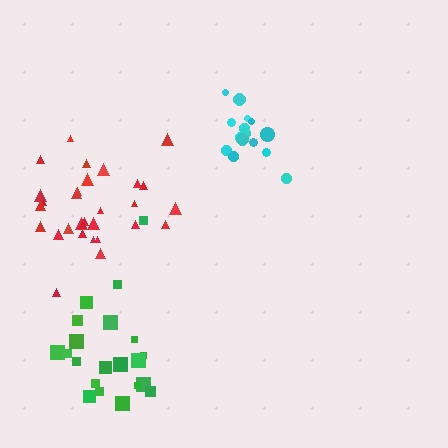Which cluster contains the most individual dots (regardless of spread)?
Red (30).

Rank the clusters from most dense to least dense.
cyan, red, green.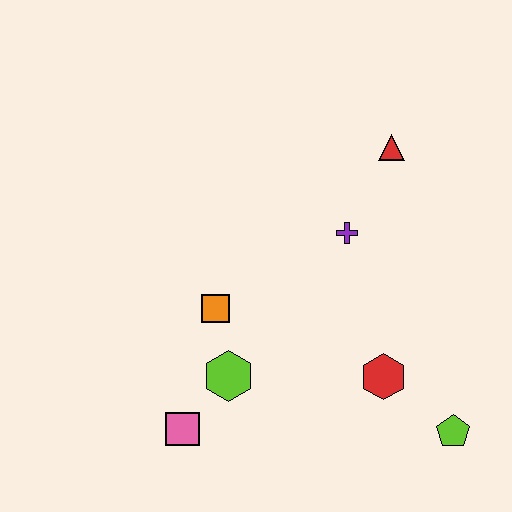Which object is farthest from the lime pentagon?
The red triangle is farthest from the lime pentagon.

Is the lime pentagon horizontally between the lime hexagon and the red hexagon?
No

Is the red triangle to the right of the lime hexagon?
Yes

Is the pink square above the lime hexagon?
No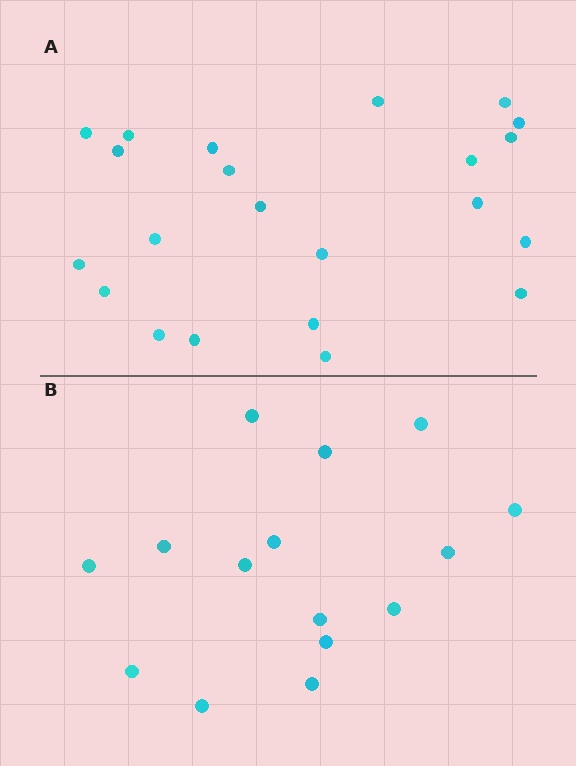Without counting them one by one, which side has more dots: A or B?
Region A (the top region) has more dots.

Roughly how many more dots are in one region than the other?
Region A has roughly 8 or so more dots than region B.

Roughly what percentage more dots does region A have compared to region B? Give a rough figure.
About 45% more.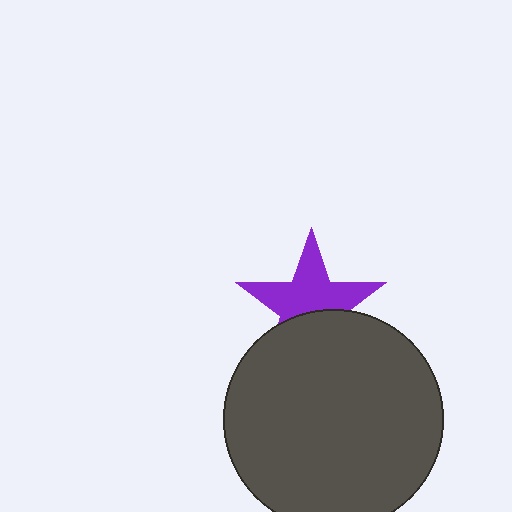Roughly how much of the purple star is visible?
About half of it is visible (roughly 60%).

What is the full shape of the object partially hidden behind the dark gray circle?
The partially hidden object is a purple star.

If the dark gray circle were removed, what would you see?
You would see the complete purple star.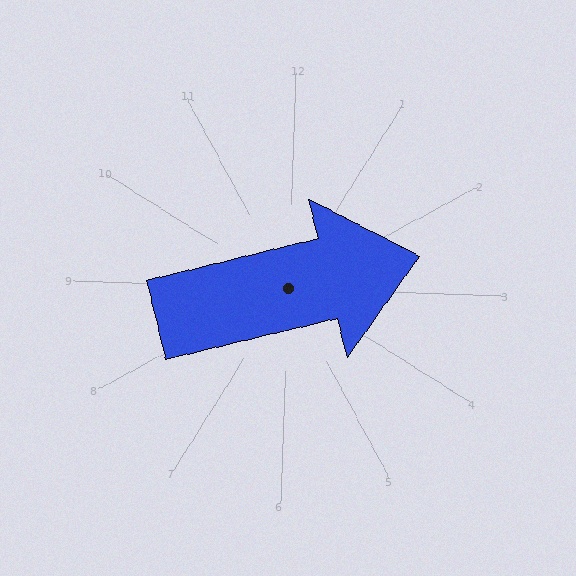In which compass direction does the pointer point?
East.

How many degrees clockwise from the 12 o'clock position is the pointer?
Approximately 74 degrees.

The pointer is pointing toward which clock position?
Roughly 2 o'clock.